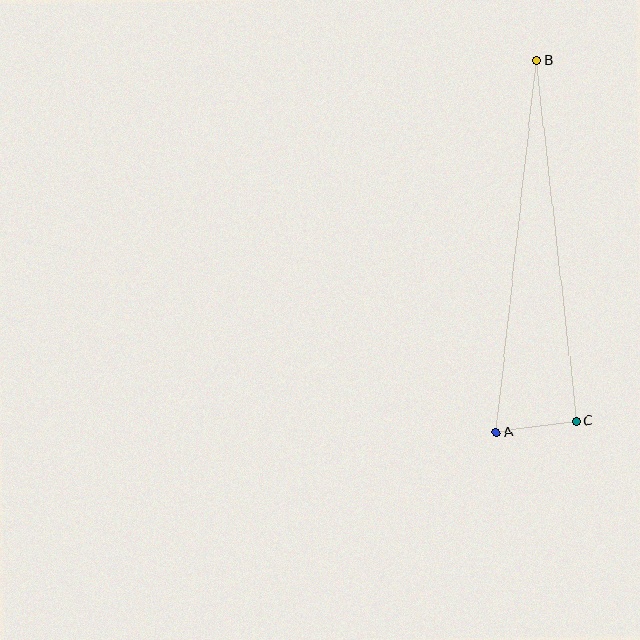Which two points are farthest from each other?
Points A and B are farthest from each other.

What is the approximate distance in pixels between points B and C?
The distance between B and C is approximately 363 pixels.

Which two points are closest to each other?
Points A and C are closest to each other.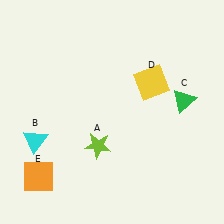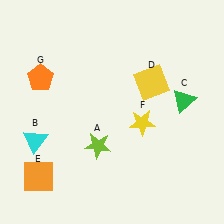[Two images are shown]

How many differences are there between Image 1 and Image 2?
There are 2 differences between the two images.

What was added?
A yellow star (F), an orange pentagon (G) were added in Image 2.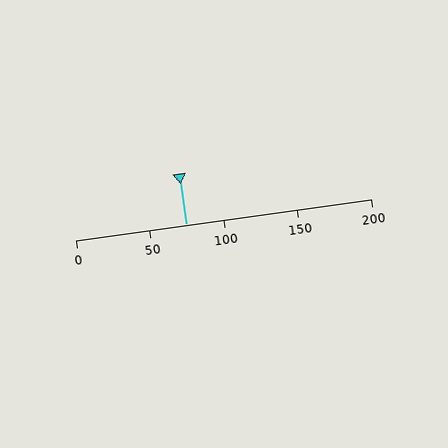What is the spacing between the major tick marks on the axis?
The major ticks are spaced 50 apart.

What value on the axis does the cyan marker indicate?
The marker indicates approximately 75.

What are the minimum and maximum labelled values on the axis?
The axis runs from 0 to 200.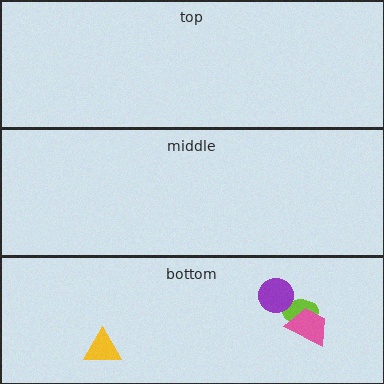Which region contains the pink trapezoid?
The bottom region.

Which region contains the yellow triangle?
The bottom region.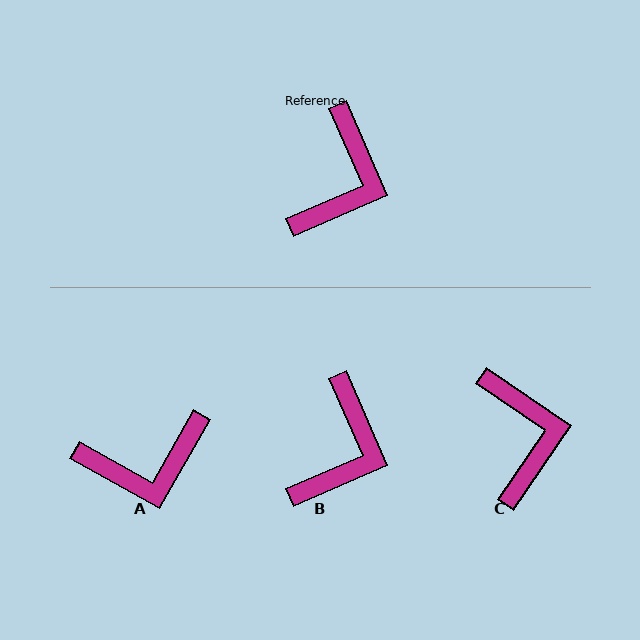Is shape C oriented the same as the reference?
No, it is off by about 32 degrees.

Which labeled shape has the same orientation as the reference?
B.